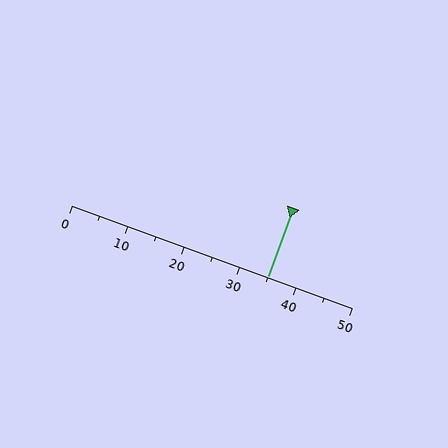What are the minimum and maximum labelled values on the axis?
The axis runs from 0 to 50.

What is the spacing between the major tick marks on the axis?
The major ticks are spaced 10 apart.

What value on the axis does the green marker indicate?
The marker indicates approximately 35.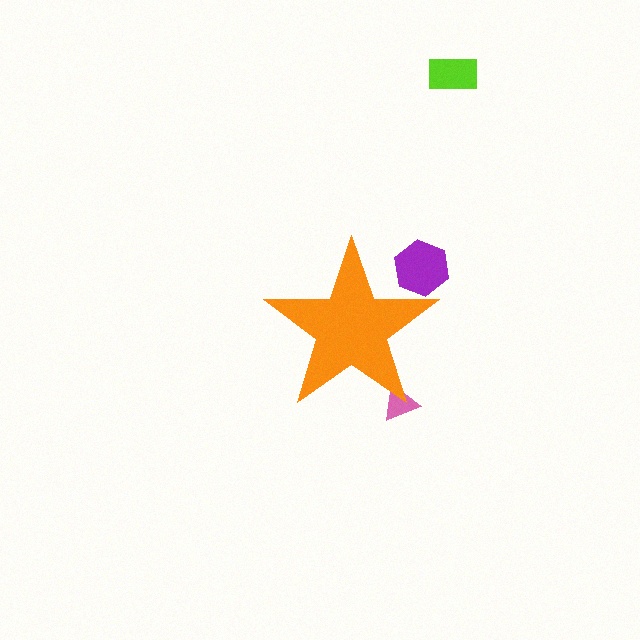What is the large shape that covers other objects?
An orange star.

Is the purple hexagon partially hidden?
Yes, the purple hexagon is partially hidden behind the orange star.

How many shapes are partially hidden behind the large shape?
2 shapes are partially hidden.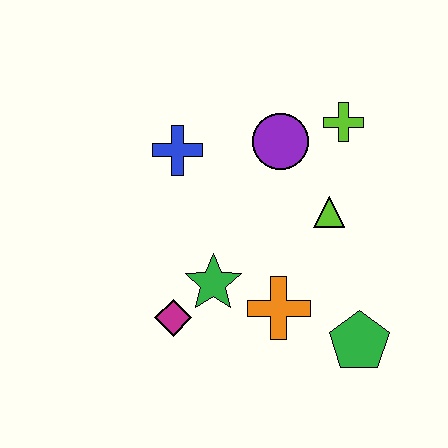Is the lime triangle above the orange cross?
Yes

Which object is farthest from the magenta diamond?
The lime cross is farthest from the magenta diamond.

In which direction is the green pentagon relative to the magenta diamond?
The green pentagon is to the right of the magenta diamond.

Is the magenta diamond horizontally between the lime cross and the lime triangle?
No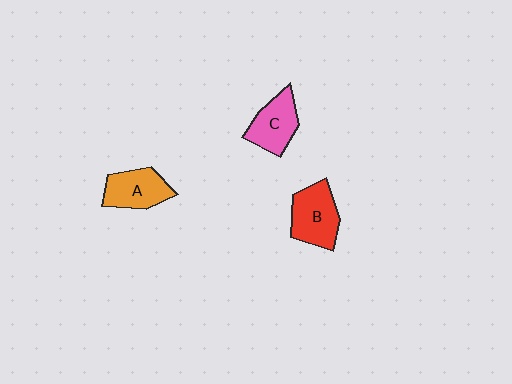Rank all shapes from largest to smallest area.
From largest to smallest: B (red), A (orange), C (pink).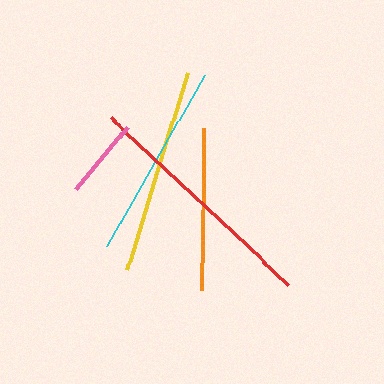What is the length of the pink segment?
The pink segment is approximately 82 pixels long.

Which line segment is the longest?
The red line is the longest at approximately 244 pixels.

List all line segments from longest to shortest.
From longest to shortest: red, yellow, cyan, orange, pink.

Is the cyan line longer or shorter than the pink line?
The cyan line is longer than the pink line.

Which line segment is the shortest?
The pink line is the shortest at approximately 82 pixels.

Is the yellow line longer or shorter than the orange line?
The yellow line is longer than the orange line.